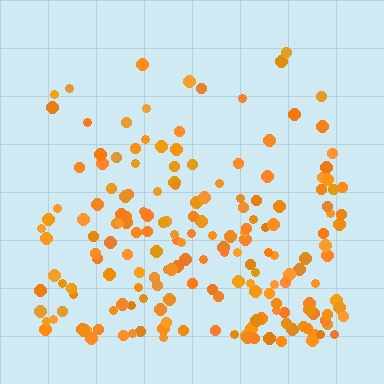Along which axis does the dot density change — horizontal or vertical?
Vertical.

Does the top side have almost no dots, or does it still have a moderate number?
Still a moderate number, just noticeably fewer than the bottom.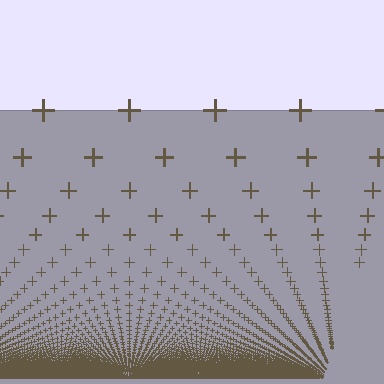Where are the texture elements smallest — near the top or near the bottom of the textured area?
Near the bottom.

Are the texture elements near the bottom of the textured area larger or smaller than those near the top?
Smaller. The gradient is inverted — elements near the bottom are smaller and denser.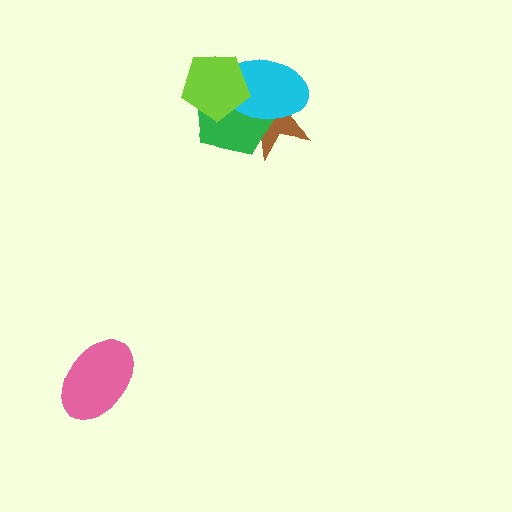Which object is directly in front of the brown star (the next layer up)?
The green pentagon is directly in front of the brown star.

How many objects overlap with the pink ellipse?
0 objects overlap with the pink ellipse.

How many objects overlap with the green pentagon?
3 objects overlap with the green pentagon.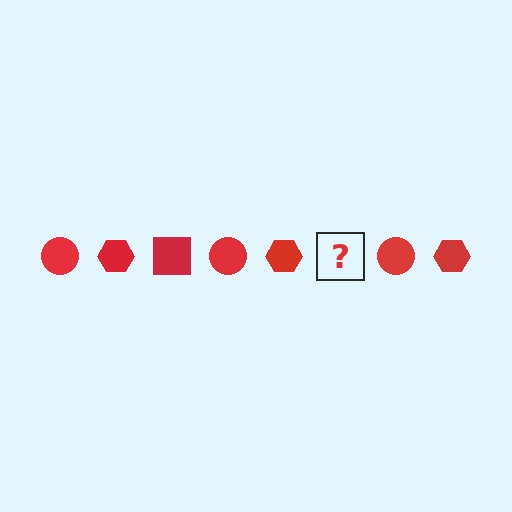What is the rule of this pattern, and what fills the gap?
The rule is that the pattern cycles through circle, hexagon, square shapes in red. The gap should be filled with a red square.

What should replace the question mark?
The question mark should be replaced with a red square.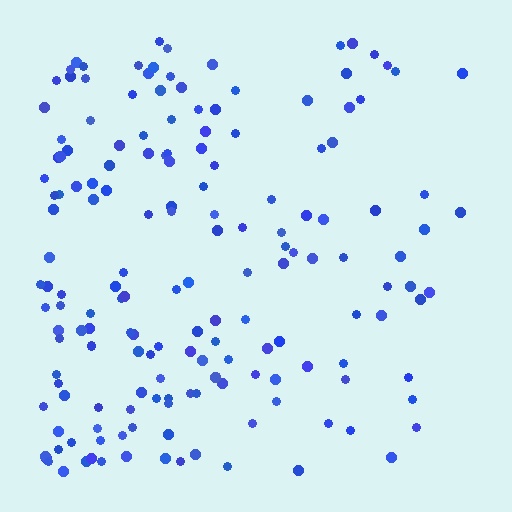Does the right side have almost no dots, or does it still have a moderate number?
Still a moderate number, just noticeably fewer than the left.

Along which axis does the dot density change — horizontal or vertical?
Horizontal.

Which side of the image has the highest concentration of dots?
The left.